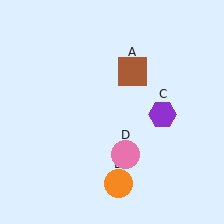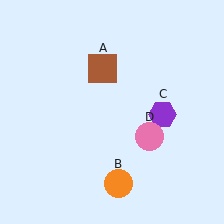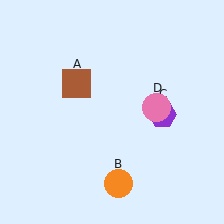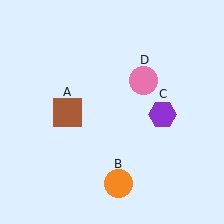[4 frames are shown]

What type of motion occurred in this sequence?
The brown square (object A), pink circle (object D) rotated counterclockwise around the center of the scene.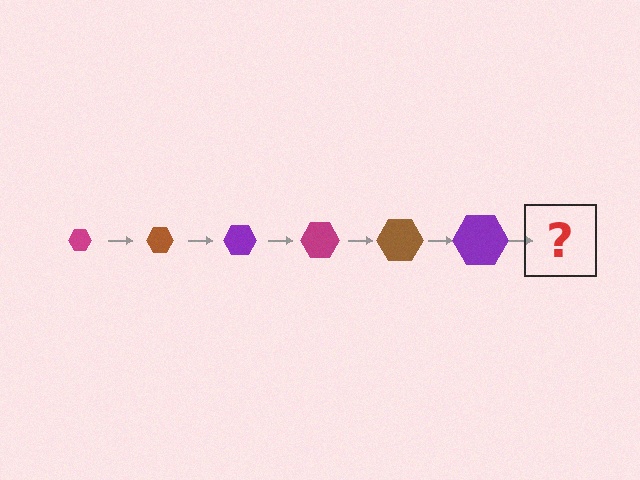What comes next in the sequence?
The next element should be a magenta hexagon, larger than the previous one.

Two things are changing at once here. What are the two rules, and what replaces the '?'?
The two rules are that the hexagon grows larger each step and the color cycles through magenta, brown, and purple. The '?' should be a magenta hexagon, larger than the previous one.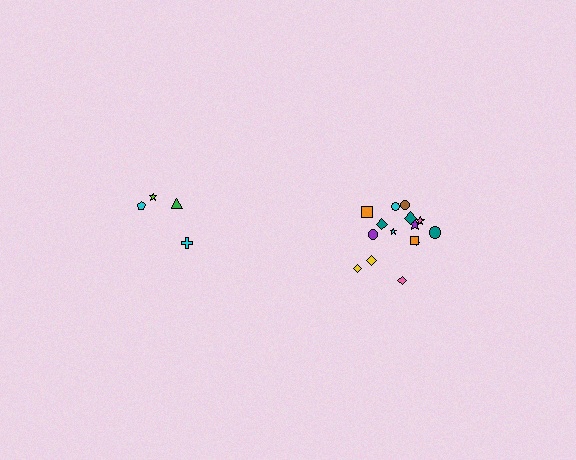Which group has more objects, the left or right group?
The right group.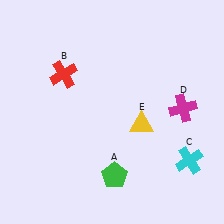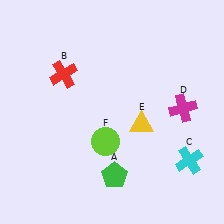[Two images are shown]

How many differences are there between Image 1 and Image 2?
There is 1 difference between the two images.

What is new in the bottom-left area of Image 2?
A lime circle (F) was added in the bottom-left area of Image 2.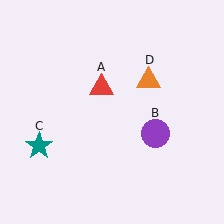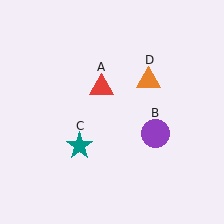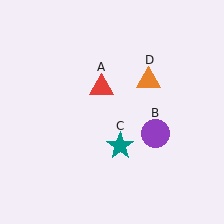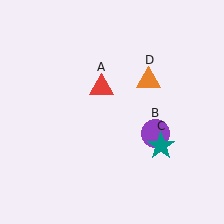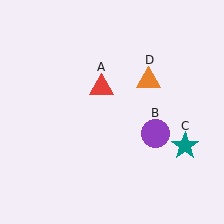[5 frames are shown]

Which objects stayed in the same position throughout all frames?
Red triangle (object A) and purple circle (object B) and orange triangle (object D) remained stationary.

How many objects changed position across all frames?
1 object changed position: teal star (object C).